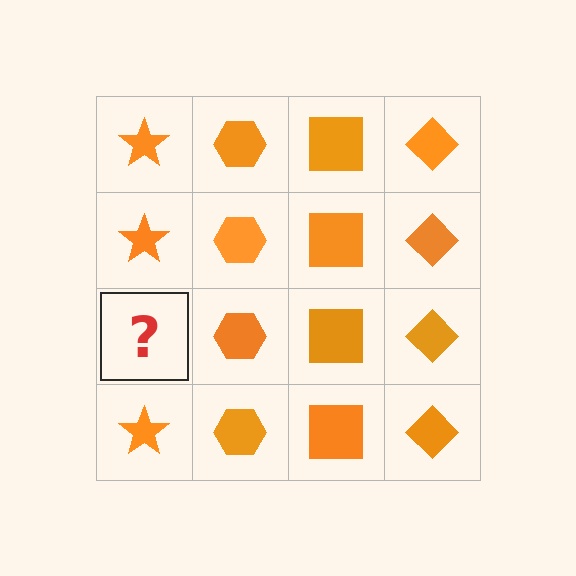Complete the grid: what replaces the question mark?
The question mark should be replaced with an orange star.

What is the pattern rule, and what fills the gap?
The rule is that each column has a consistent shape. The gap should be filled with an orange star.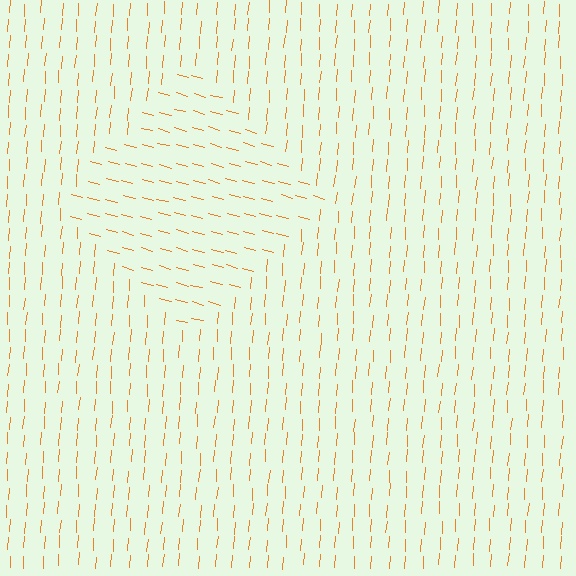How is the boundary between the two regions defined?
The boundary is defined purely by a change in line orientation (approximately 79 degrees difference). All lines are the same color and thickness.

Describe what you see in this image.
The image is filled with small orange line segments. A diamond region in the image has lines oriented differently from the surrounding lines, creating a visible texture boundary.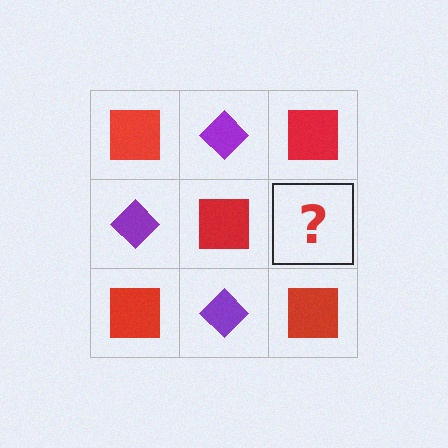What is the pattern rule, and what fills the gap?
The rule is that it alternates red square and purple diamond in a checkerboard pattern. The gap should be filled with a purple diamond.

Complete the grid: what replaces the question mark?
The question mark should be replaced with a purple diamond.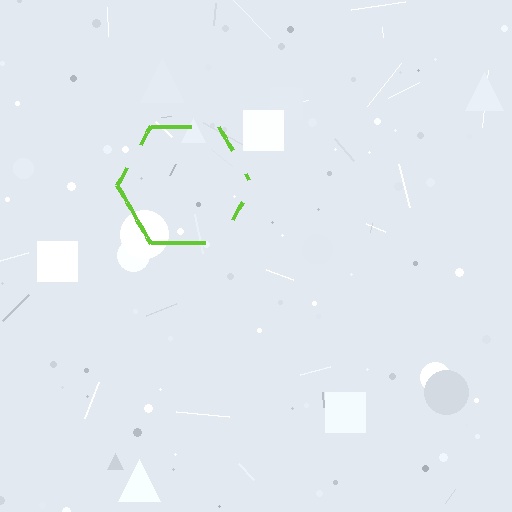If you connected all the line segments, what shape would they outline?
They would outline a hexagon.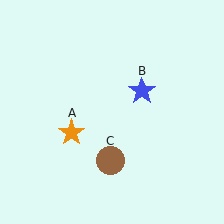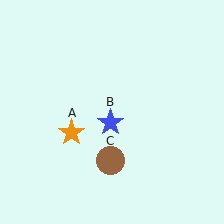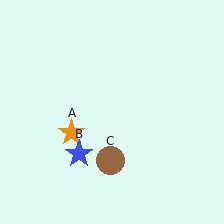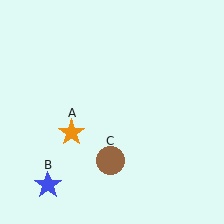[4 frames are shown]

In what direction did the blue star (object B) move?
The blue star (object B) moved down and to the left.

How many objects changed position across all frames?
1 object changed position: blue star (object B).